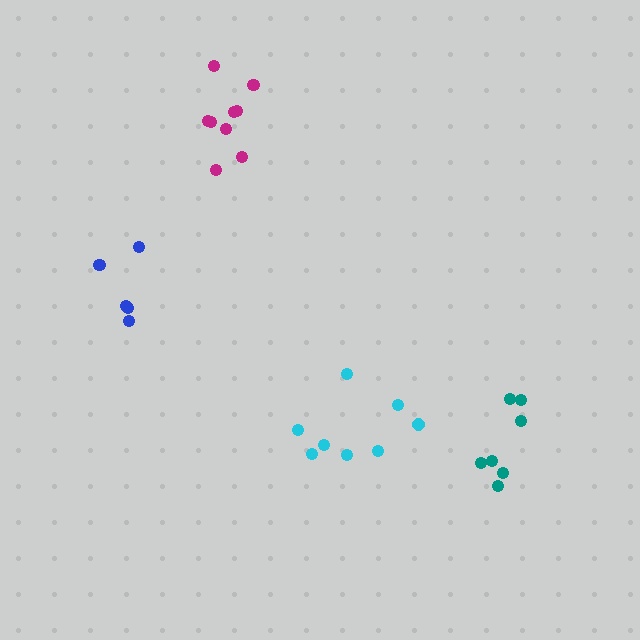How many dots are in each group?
Group 1: 5 dots, Group 2: 7 dots, Group 3: 9 dots, Group 4: 8 dots (29 total).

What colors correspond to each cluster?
The clusters are colored: blue, teal, magenta, cyan.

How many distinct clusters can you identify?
There are 4 distinct clusters.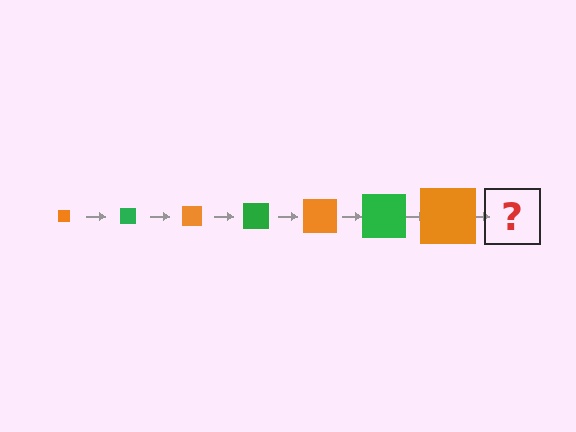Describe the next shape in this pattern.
It should be a green square, larger than the previous one.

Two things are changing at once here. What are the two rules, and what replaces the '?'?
The two rules are that the square grows larger each step and the color cycles through orange and green. The '?' should be a green square, larger than the previous one.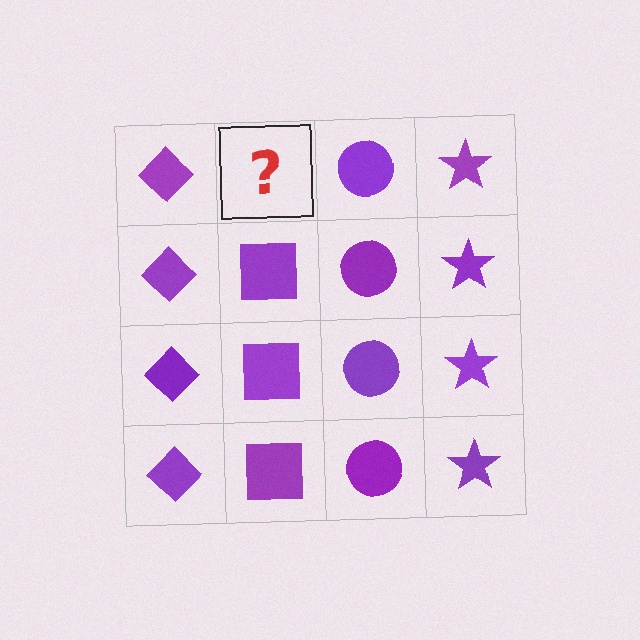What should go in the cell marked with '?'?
The missing cell should contain a purple square.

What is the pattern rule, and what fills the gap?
The rule is that each column has a consistent shape. The gap should be filled with a purple square.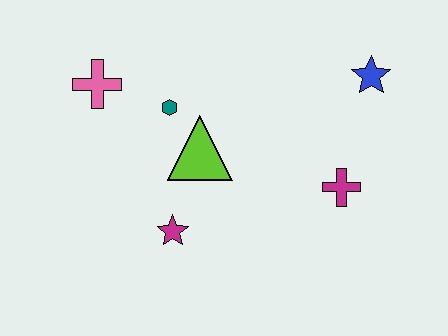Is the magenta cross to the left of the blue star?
Yes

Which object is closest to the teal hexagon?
The lime triangle is closest to the teal hexagon.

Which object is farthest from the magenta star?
The blue star is farthest from the magenta star.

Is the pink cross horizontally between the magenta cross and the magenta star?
No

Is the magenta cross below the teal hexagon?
Yes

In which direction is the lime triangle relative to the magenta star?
The lime triangle is above the magenta star.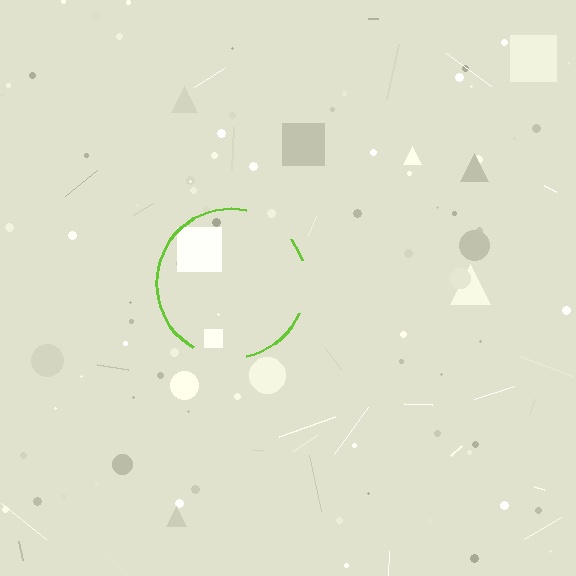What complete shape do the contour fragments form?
The contour fragments form a circle.